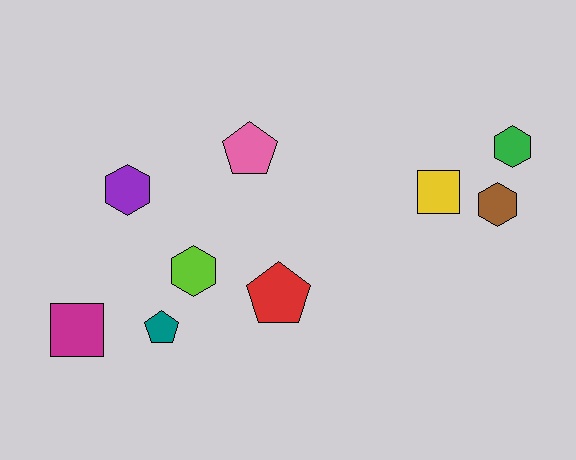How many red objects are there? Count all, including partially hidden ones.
There is 1 red object.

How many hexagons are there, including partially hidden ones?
There are 4 hexagons.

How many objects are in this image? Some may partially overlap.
There are 9 objects.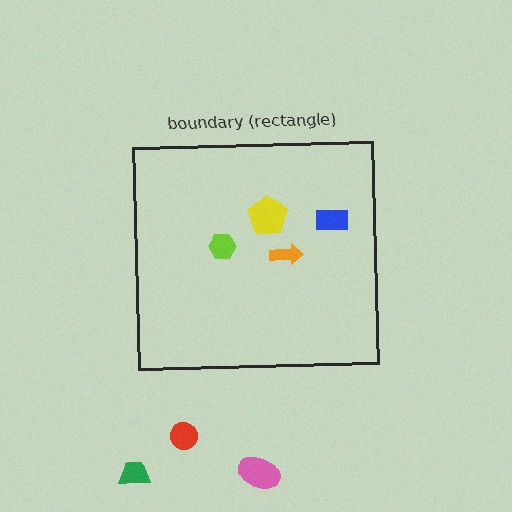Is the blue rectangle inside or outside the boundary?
Inside.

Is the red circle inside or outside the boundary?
Outside.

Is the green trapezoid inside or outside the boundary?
Outside.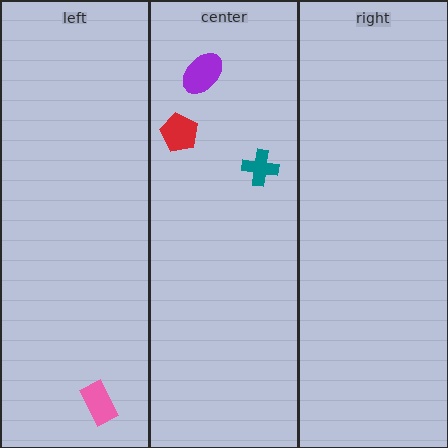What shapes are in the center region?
The teal cross, the red pentagon, the purple ellipse.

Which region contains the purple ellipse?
The center region.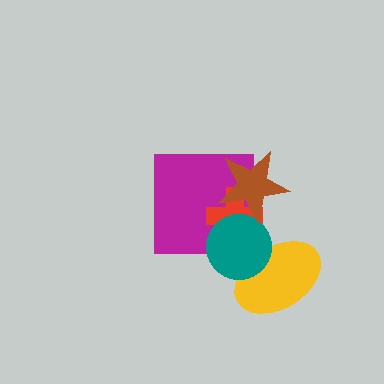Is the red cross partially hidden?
Yes, it is partially covered by another shape.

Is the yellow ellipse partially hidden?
Yes, it is partially covered by another shape.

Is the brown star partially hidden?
No, no other shape covers it.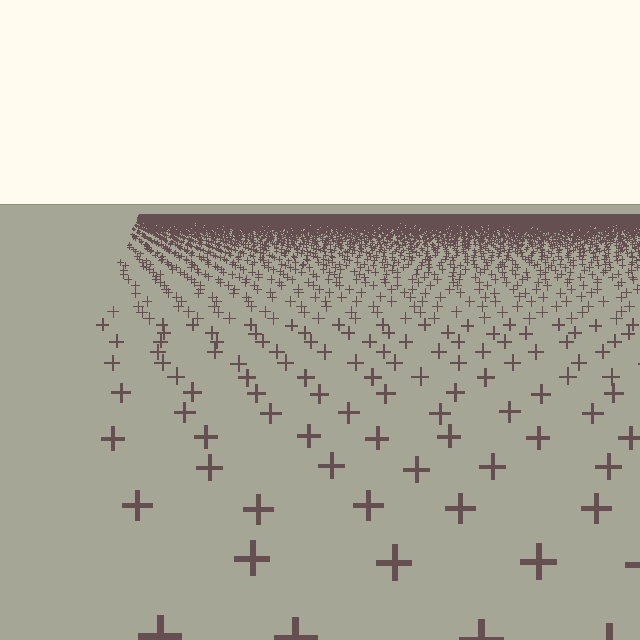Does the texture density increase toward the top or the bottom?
Density increases toward the top.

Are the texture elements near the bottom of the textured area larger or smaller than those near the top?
Larger. Near the bottom, elements are closer to the viewer and appear at a bigger on-screen size.